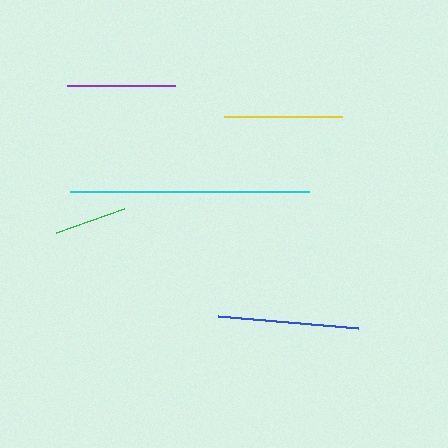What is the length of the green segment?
The green segment is approximately 72 pixels long.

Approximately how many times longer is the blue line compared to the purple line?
The blue line is approximately 1.3 times the length of the purple line.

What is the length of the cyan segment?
The cyan segment is approximately 240 pixels long.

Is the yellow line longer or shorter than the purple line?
The yellow line is longer than the purple line.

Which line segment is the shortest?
The green line is the shortest at approximately 72 pixels.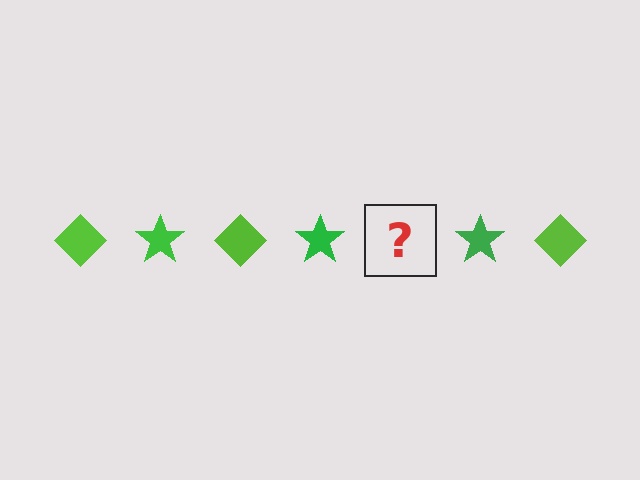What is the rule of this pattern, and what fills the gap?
The rule is that the pattern alternates between lime diamond and green star. The gap should be filled with a lime diamond.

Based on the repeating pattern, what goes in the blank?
The blank should be a lime diamond.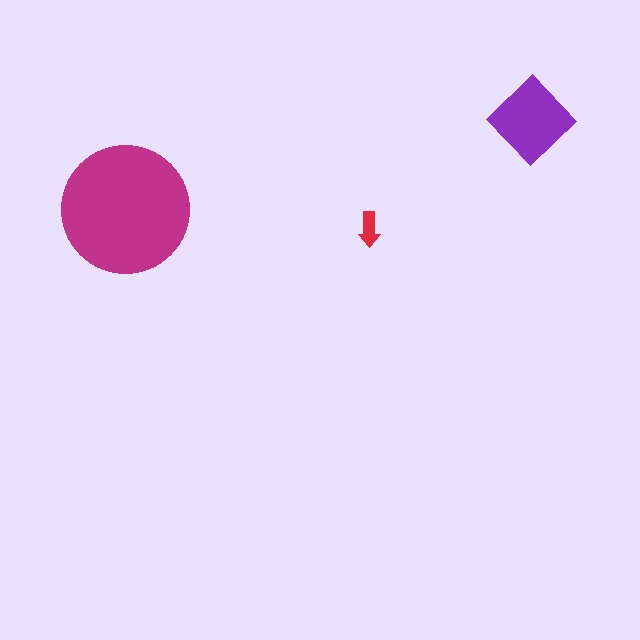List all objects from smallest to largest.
The red arrow, the purple diamond, the magenta circle.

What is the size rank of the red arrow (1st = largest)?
3rd.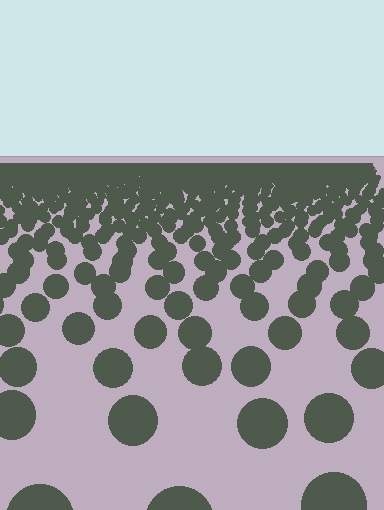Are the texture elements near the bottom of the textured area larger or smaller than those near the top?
Larger. Near the bottom, elements are closer to the viewer and appear at a bigger on-screen size.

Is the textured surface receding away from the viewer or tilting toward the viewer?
The surface is receding away from the viewer. Texture elements get smaller and denser toward the top.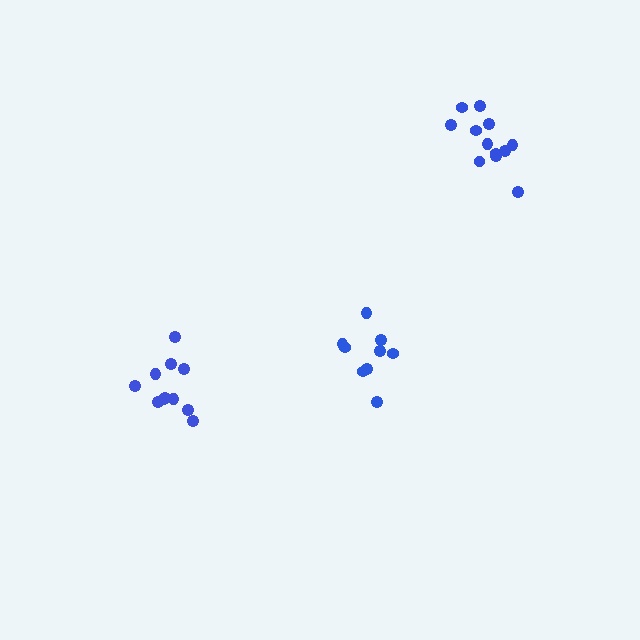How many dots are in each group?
Group 1: 9 dots, Group 2: 11 dots, Group 3: 12 dots (32 total).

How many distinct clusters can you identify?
There are 3 distinct clusters.